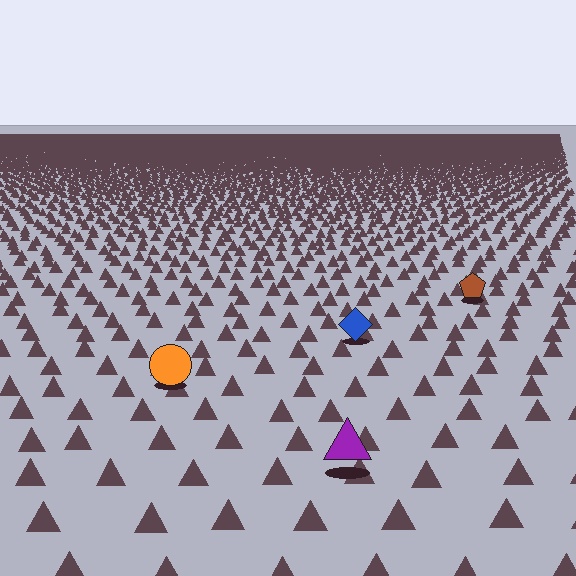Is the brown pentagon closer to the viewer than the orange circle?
No. The orange circle is closer — you can tell from the texture gradient: the ground texture is coarser near it.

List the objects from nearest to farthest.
From nearest to farthest: the purple triangle, the orange circle, the blue diamond, the brown pentagon.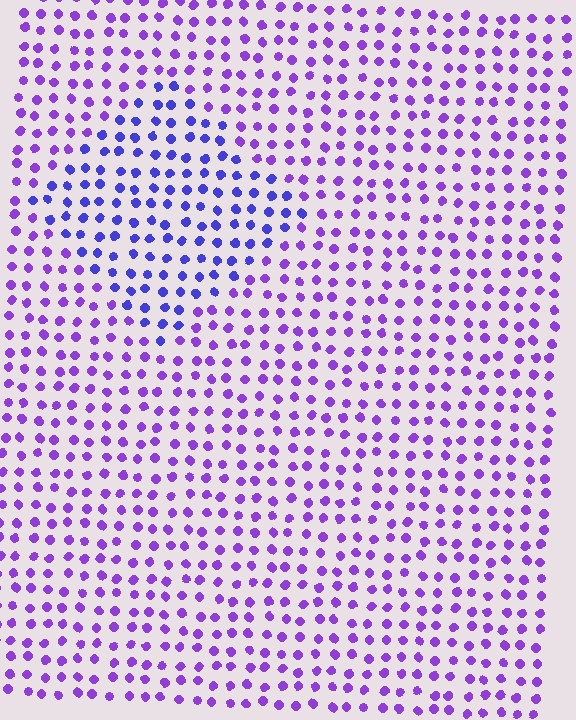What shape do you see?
I see a diamond.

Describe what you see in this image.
The image is filled with small purple elements in a uniform arrangement. A diamond-shaped region is visible where the elements are tinted to a slightly different hue, forming a subtle color boundary.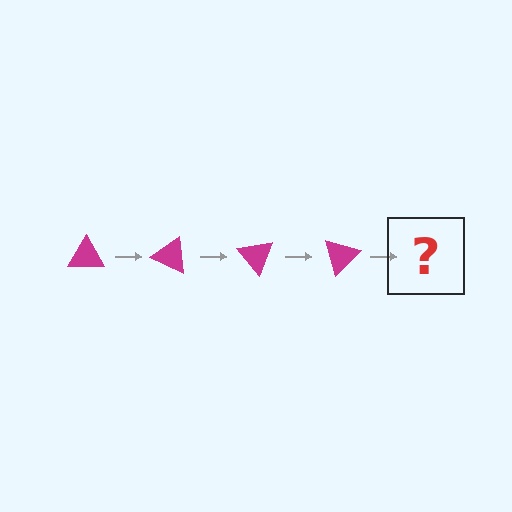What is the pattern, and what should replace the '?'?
The pattern is that the triangle rotates 25 degrees each step. The '?' should be a magenta triangle rotated 100 degrees.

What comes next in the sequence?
The next element should be a magenta triangle rotated 100 degrees.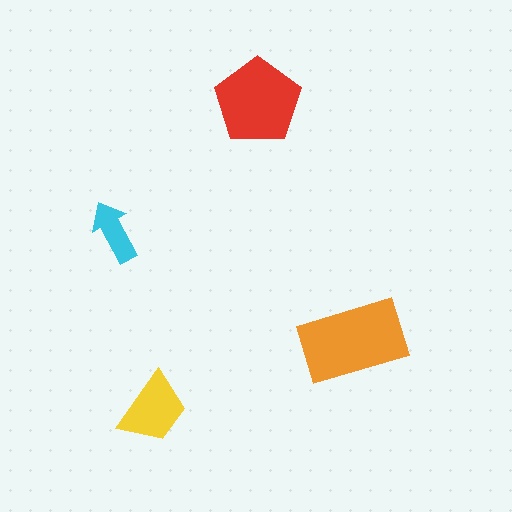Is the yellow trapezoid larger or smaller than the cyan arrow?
Larger.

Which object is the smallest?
The cyan arrow.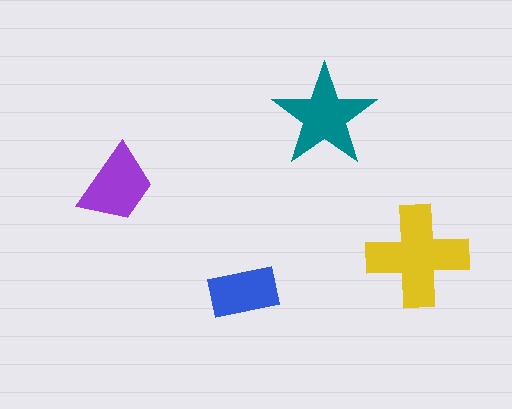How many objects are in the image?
There are 4 objects in the image.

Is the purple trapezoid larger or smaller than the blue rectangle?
Larger.